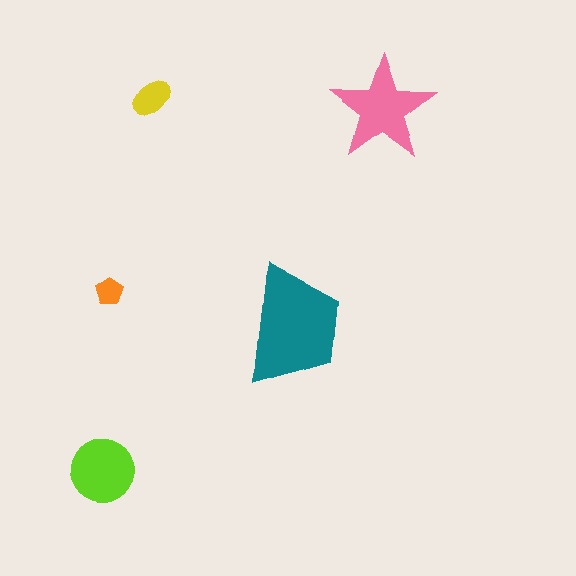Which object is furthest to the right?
The pink star is rightmost.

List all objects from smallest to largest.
The orange pentagon, the yellow ellipse, the lime circle, the pink star, the teal trapezoid.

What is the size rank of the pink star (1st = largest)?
2nd.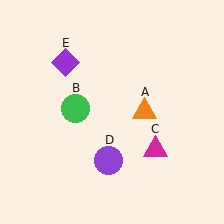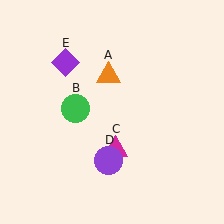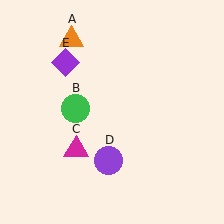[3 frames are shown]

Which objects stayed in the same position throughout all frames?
Green circle (object B) and purple circle (object D) and purple diamond (object E) remained stationary.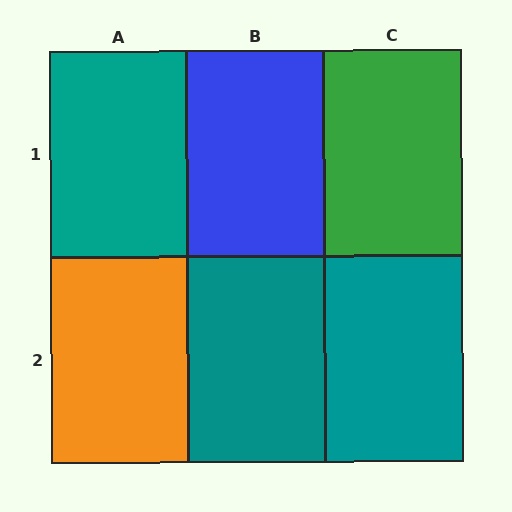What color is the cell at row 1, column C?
Green.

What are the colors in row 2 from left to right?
Orange, teal, teal.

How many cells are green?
1 cell is green.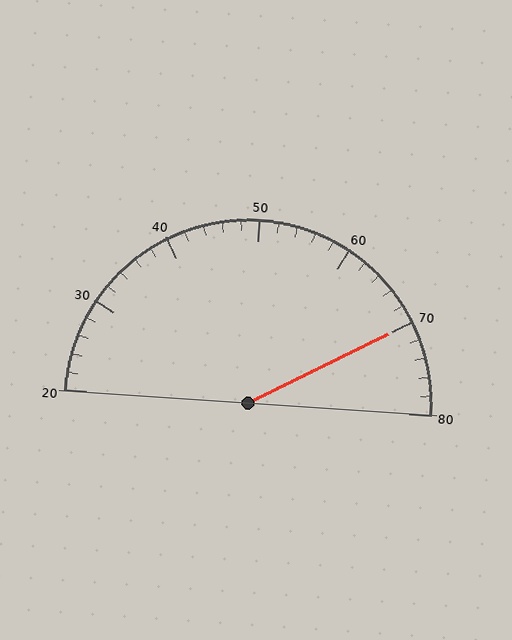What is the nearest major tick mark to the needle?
The nearest major tick mark is 70.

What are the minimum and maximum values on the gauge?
The gauge ranges from 20 to 80.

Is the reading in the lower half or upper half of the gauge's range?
The reading is in the upper half of the range (20 to 80).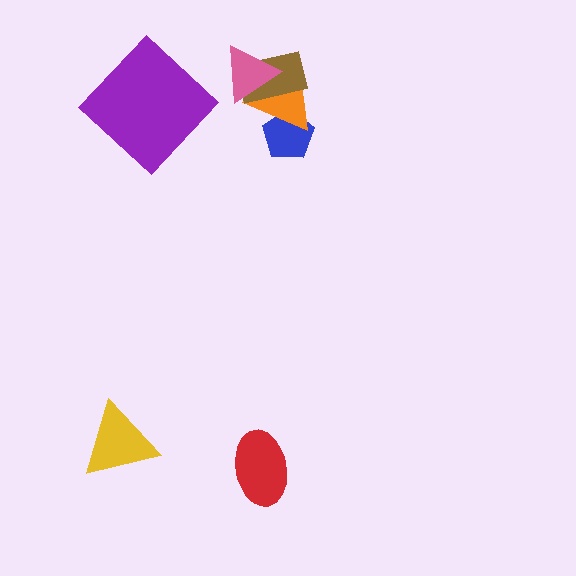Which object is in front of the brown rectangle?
The pink triangle is in front of the brown rectangle.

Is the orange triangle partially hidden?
Yes, it is partially covered by another shape.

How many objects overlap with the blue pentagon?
1 object overlaps with the blue pentagon.